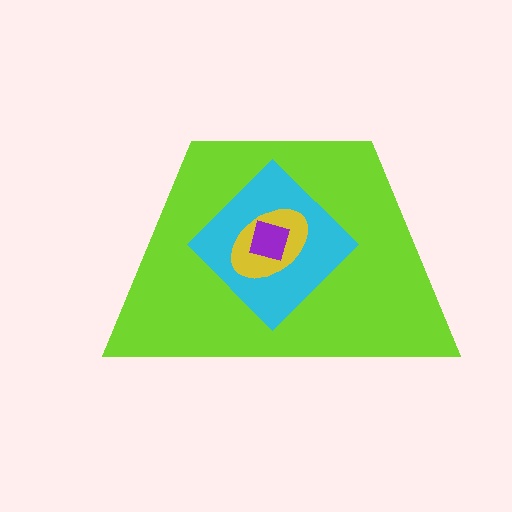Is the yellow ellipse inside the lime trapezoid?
Yes.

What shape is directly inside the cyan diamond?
The yellow ellipse.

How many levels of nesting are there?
4.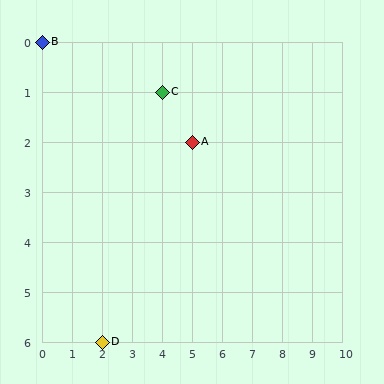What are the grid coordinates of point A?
Point A is at grid coordinates (5, 2).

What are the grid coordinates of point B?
Point B is at grid coordinates (0, 0).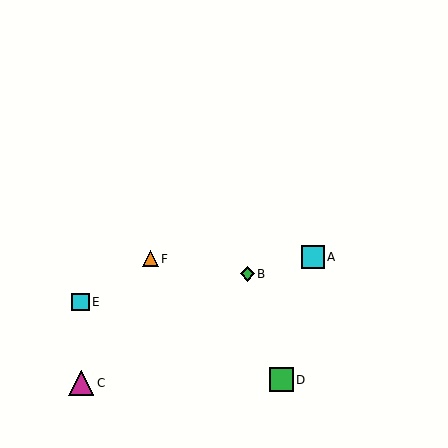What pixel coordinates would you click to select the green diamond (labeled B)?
Click at (247, 274) to select the green diamond B.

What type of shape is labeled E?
Shape E is a cyan square.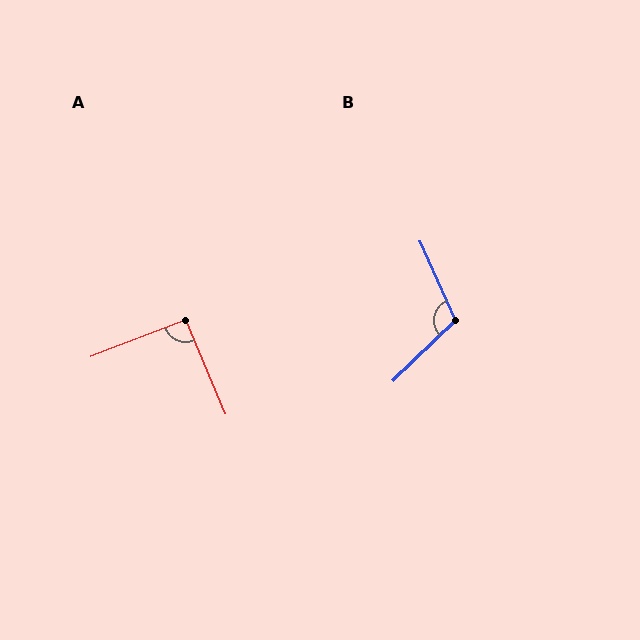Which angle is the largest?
B, at approximately 110 degrees.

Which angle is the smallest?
A, at approximately 92 degrees.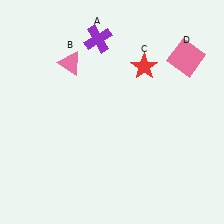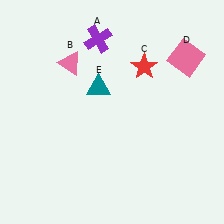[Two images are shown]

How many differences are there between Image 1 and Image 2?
There is 1 difference between the two images.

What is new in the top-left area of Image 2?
A teal triangle (E) was added in the top-left area of Image 2.